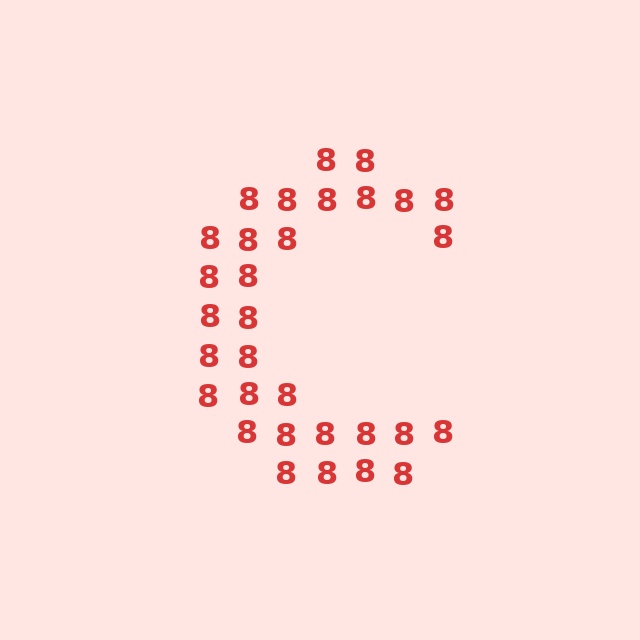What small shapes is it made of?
It is made of small digit 8's.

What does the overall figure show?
The overall figure shows the letter C.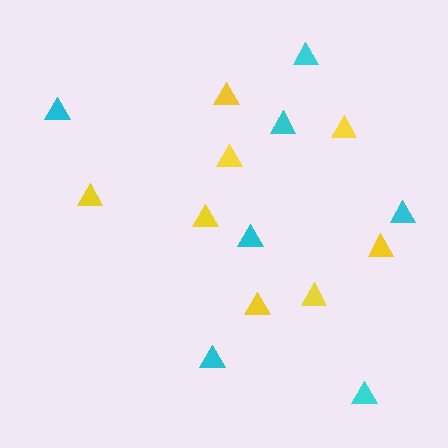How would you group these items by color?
There are 2 groups: one group of cyan triangles (7) and one group of yellow triangles (8).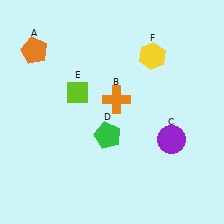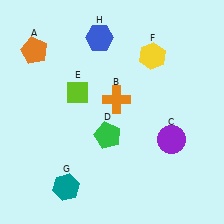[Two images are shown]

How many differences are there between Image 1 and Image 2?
There are 2 differences between the two images.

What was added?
A teal hexagon (G), a blue hexagon (H) were added in Image 2.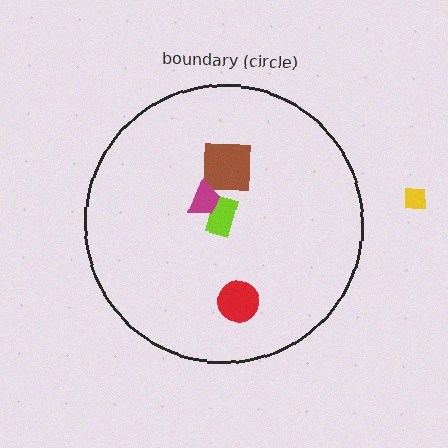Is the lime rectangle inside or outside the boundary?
Inside.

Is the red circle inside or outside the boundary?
Inside.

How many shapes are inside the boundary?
4 inside, 1 outside.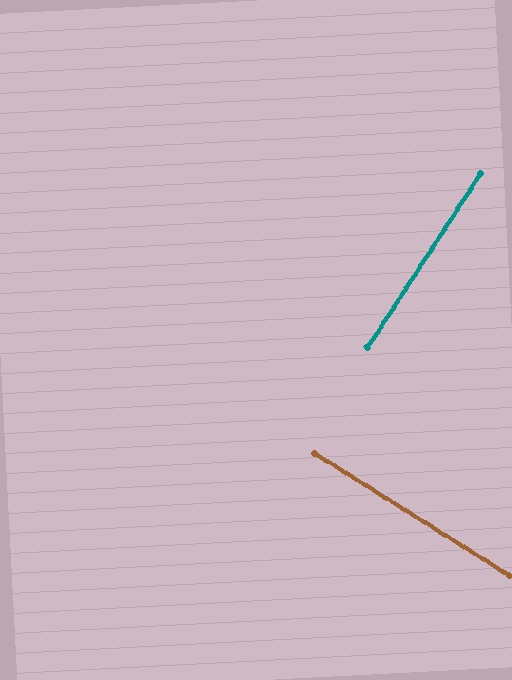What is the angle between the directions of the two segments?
Approximately 89 degrees.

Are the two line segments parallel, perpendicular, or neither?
Perpendicular — they meet at approximately 89°.